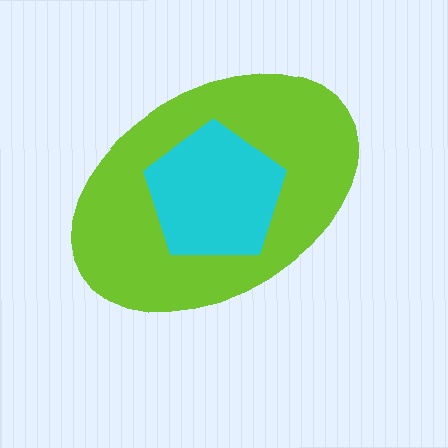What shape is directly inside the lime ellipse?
The cyan pentagon.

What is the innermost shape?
The cyan pentagon.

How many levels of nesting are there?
2.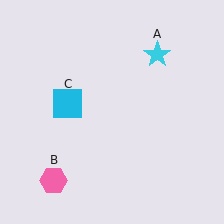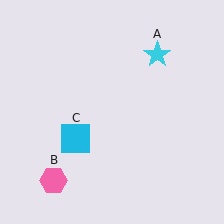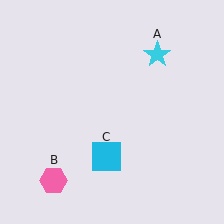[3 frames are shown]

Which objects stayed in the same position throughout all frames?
Cyan star (object A) and pink hexagon (object B) remained stationary.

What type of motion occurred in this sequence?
The cyan square (object C) rotated counterclockwise around the center of the scene.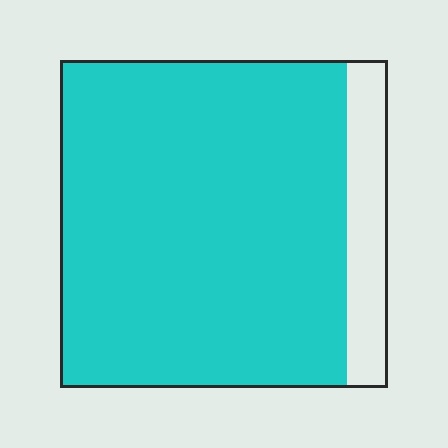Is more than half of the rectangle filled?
Yes.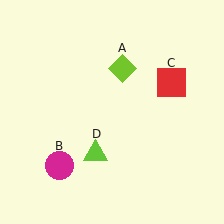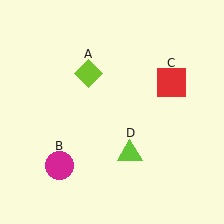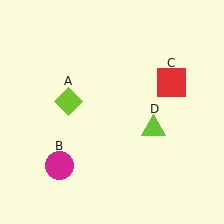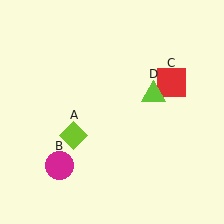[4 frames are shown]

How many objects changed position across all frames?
2 objects changed position: lime diamond (object A), lime triangle (object D).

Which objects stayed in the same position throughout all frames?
Magenta circle (object B) and red square (object C) remained stationary.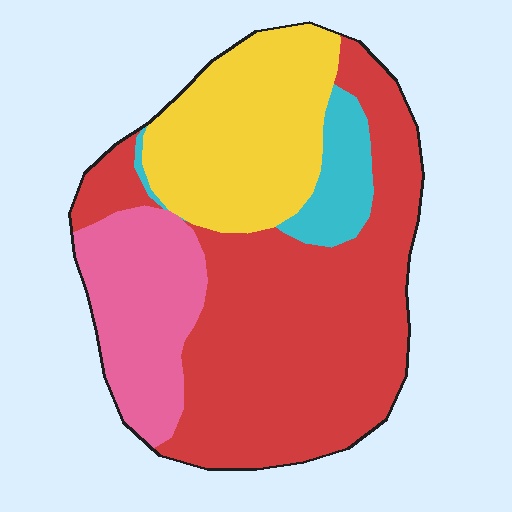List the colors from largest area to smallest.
From largest to smallest: red, yellow, pink, cyan.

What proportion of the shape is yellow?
Yellow covers 24% of the shape.